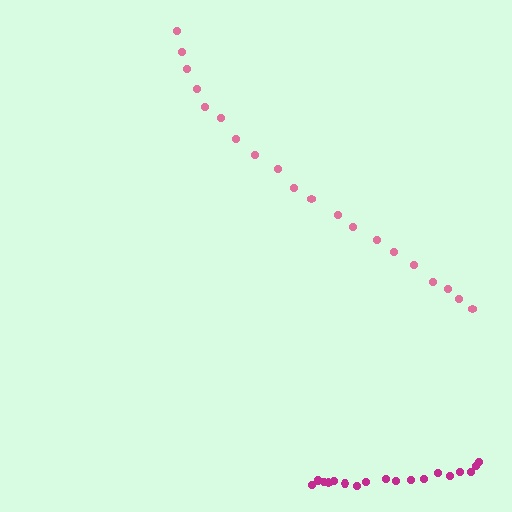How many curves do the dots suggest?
There are 2 distinct paths.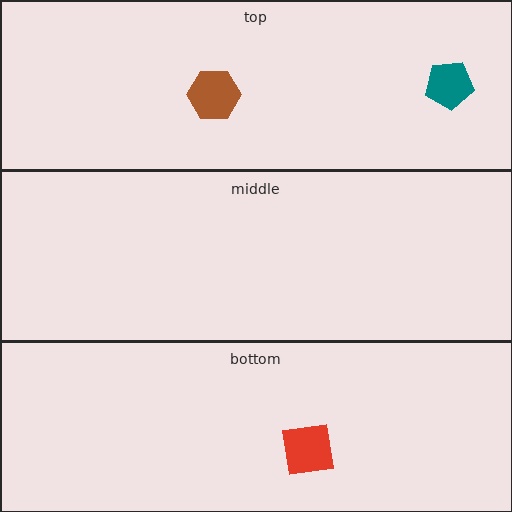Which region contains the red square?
The bottom region.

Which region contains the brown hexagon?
The top region.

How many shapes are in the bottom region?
1.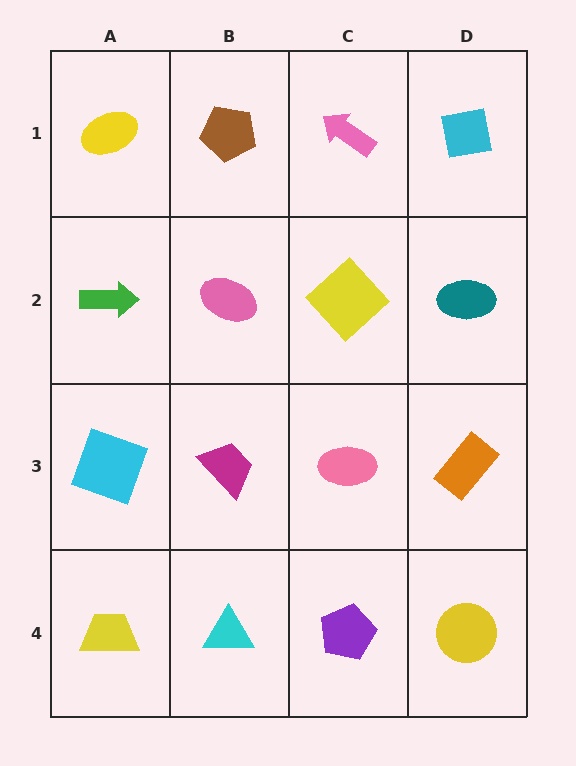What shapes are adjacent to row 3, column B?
A pink ellipse (row 2, column B), a cyan triangle (row 4, column B), a cyan square (row 3, column A), a pink ellipse (row 3, column C).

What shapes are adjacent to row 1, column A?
A green arrow (row 2, column A), a brown pentagon (row 1, column B).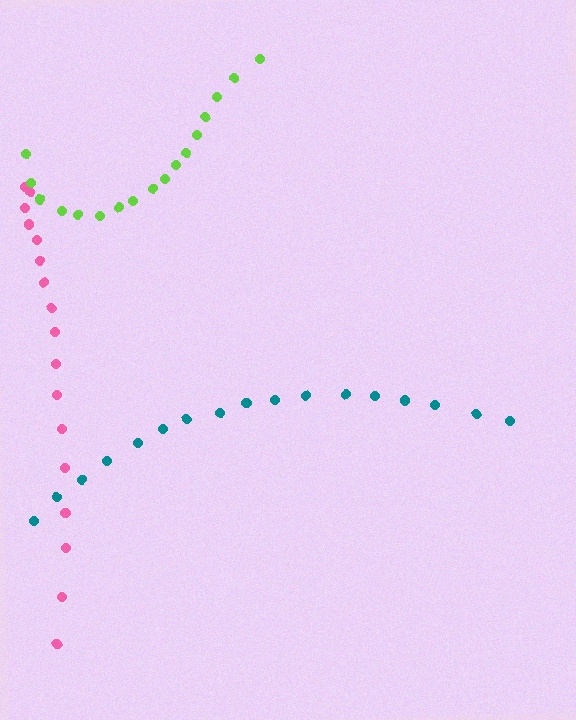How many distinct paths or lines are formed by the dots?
There are 3 distinct paths.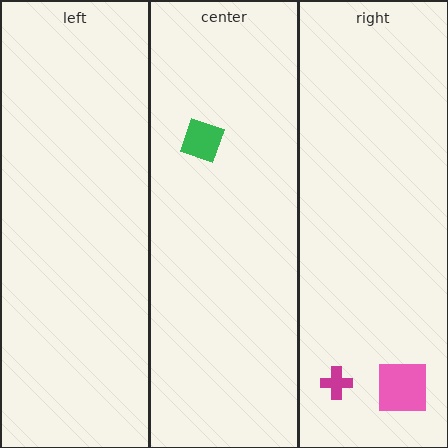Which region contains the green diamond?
The center region.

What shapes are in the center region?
The green diamond.